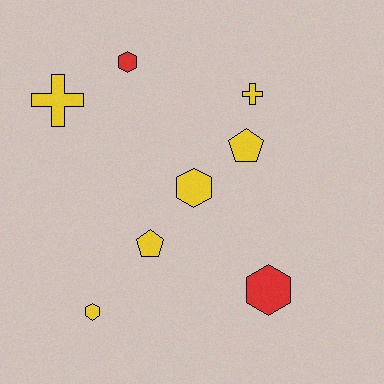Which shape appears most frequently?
Hexagon, with 4 objects.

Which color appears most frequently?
Yellow, with 6 objects.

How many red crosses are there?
There are no red crosses.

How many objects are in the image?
There are 8 objects.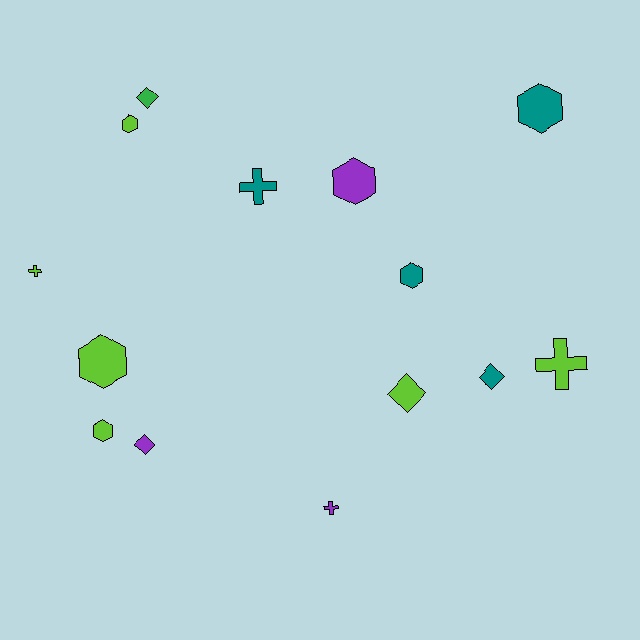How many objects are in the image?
There are 14 objects.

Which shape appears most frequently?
Hexagon, with 6 objects.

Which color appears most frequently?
Lime, with 6 objects.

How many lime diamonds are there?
There is 1 lime diamond.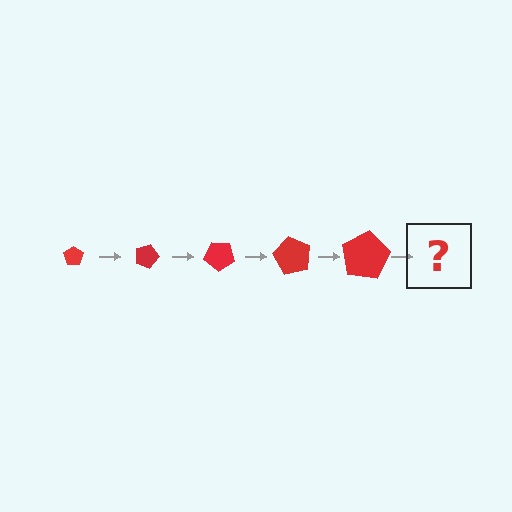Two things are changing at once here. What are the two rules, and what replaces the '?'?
The two rules are that the pentagon grows larger each step and it rotates 20 degrees each step. The '?' should be a pentagon, larger than the previous one and rotated 100 degrees from the start.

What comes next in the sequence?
The next element should be a pentagon, larger than the previous one and rotated 100 degrees from the start.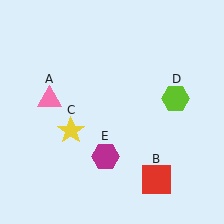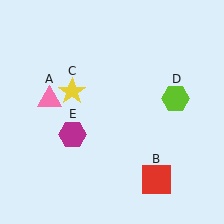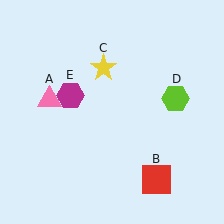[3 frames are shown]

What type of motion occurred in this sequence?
The yellow star (object C), magenta hexagon (object E) rotated clockwise around the center of the scene.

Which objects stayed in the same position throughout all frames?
Pink triangle (object A) and red square (object B) and lime hexagon (object D) remained stationary.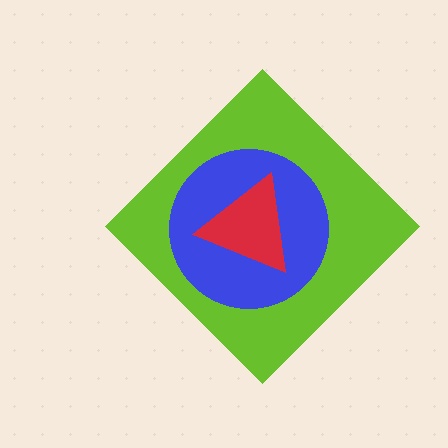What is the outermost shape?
The lime diamond.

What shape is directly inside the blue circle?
The red triangle.